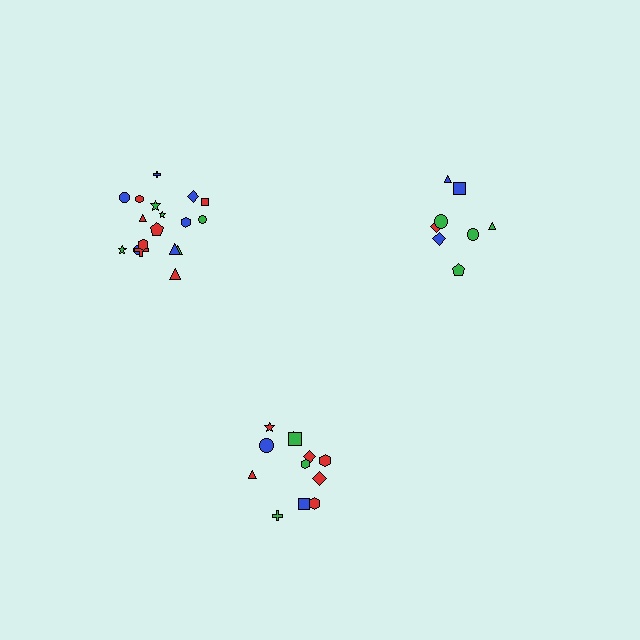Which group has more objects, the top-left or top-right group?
The top-left group.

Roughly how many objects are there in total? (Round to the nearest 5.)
Roughly 40 objects in total.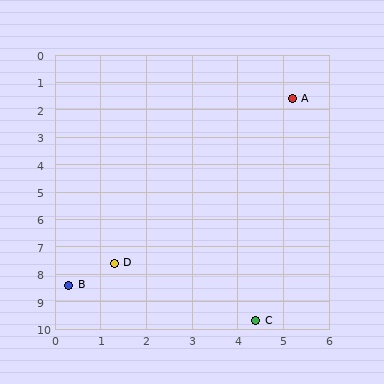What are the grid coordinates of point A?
Point A is at approximately (5.2, 1.6).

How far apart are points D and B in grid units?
Points D and B are about 1.3 grid units apart.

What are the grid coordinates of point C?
Point C is at approximately (4.4, 9.7).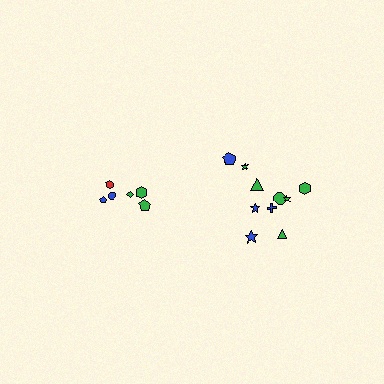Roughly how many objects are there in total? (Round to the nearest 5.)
Roughly 15 objects in total.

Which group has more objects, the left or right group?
The right group.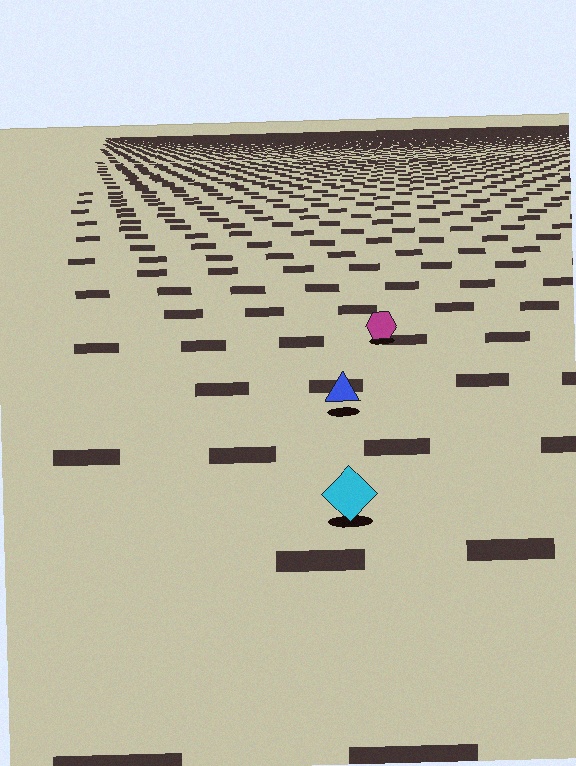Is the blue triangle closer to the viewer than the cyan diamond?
No. The cyan diamond is closer — you can tell from the texture gradient: the ground texture is coarser near it.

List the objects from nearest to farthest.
From nearest to farthest: the cyan diamond, the blue triangle, the magenta hexagon.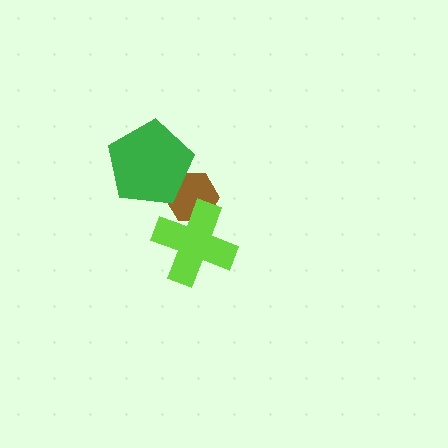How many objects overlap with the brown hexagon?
2 objects overlap with the brown hexagon.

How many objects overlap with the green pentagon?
1 object overlaps with the green pentagon.